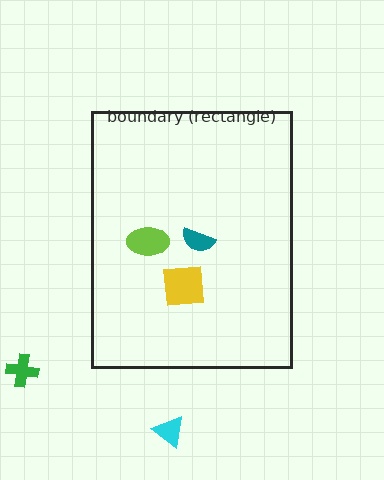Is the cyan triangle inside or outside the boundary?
Outside.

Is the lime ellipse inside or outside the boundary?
Inside.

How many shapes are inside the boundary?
3 inside, 2 outside.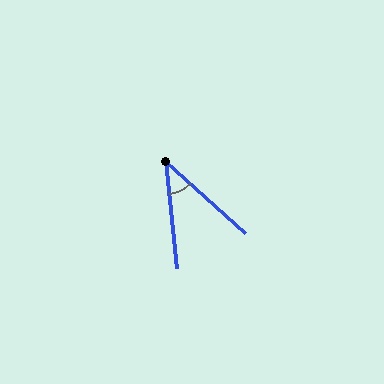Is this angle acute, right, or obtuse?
It is acute.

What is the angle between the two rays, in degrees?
Approximately 42 degrees.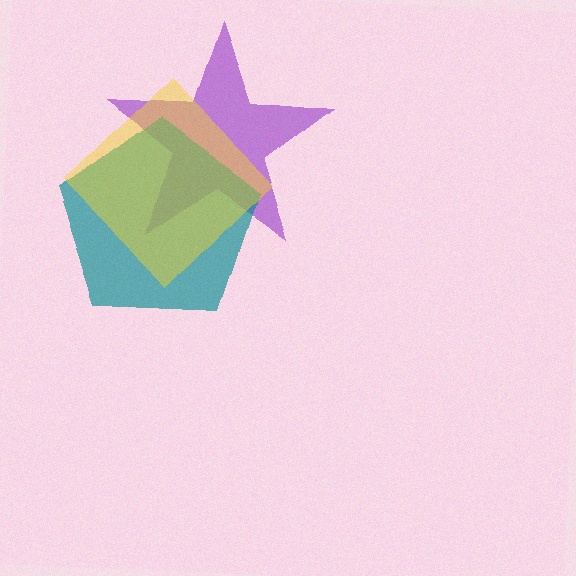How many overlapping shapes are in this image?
There are 3 overlapping shapes in the image.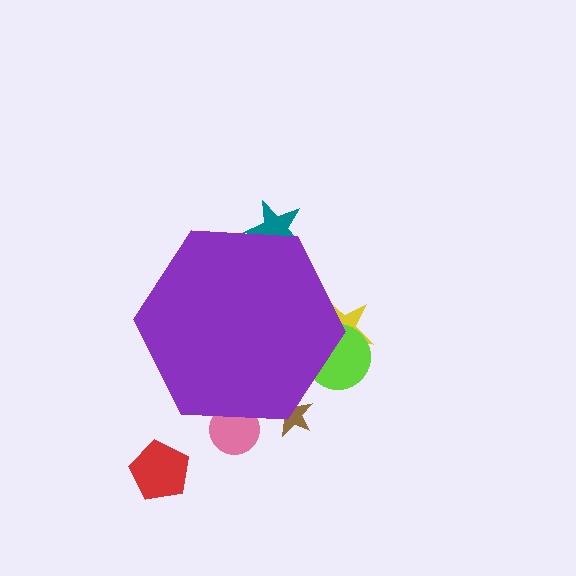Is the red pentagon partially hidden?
No, the red pentagon is fully visible.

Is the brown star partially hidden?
Yes, the brown star is partially hidden behind the purple hexagon.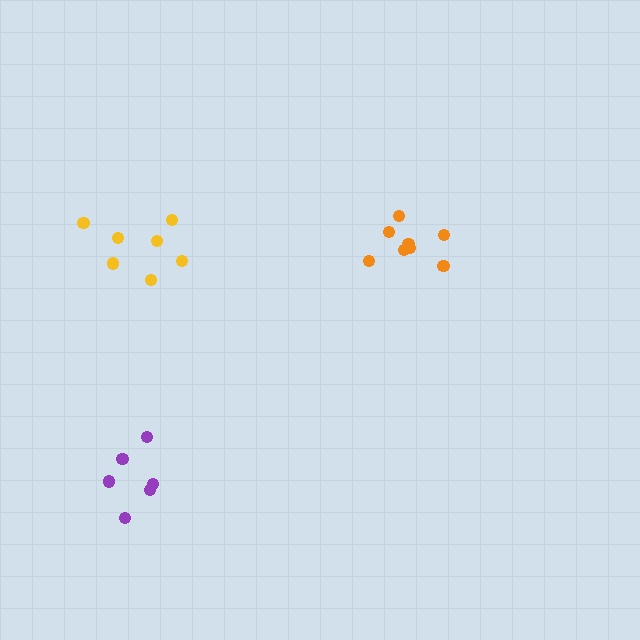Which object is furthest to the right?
The orange cluster is rightmost.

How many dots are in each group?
Group 1: 6 dots, Group 2: 8 dots, Group 3: 7 dots (21 total).